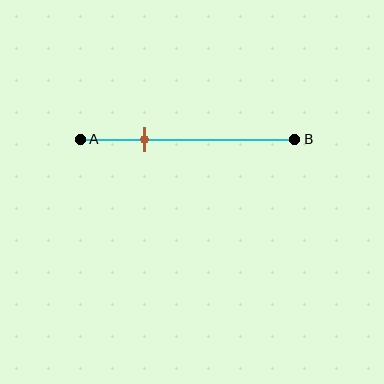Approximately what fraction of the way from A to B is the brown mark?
The brown mark is approximately 30% of the way from A to B.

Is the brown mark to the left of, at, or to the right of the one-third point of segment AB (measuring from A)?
The brown mark is to the left of the one-third point of segment AB.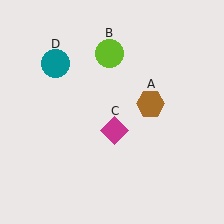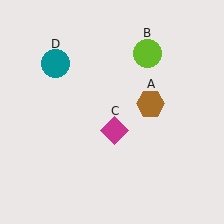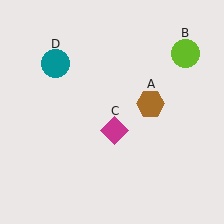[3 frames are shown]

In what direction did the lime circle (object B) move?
The lime circle (object B) moved right.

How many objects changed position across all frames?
1 object changed position: lime circle (object B).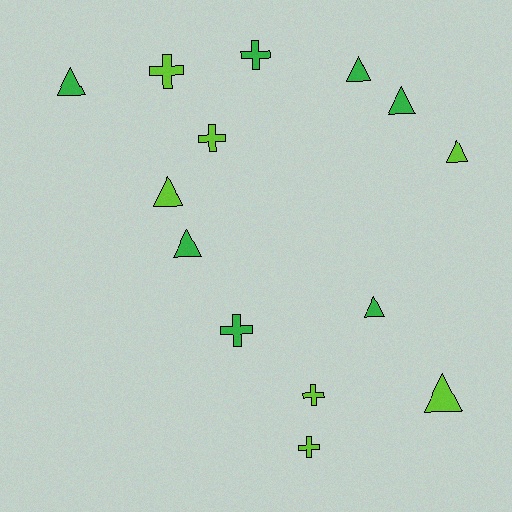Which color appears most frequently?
Green, with 7 objects.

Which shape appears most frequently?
Triangle, with 8 objects.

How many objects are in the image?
There are 14 objects.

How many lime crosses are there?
There are 4 lime crosses.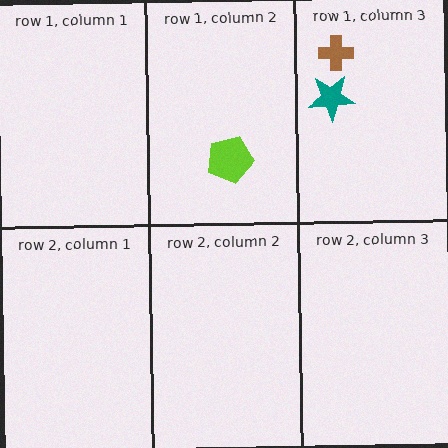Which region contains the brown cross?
The row 1, column 3 region.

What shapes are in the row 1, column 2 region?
The lime pentagon.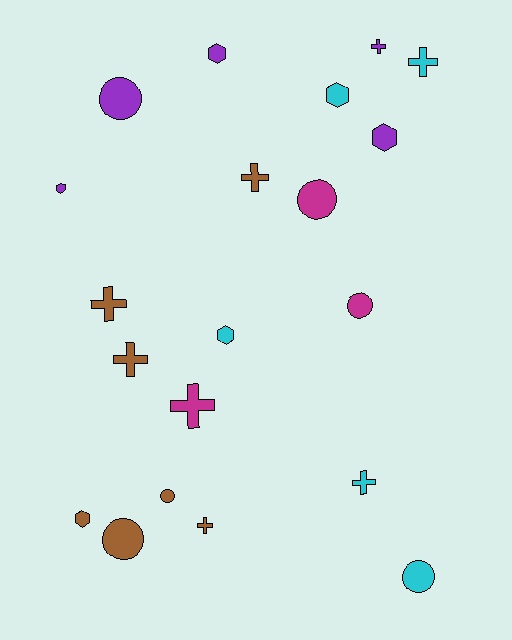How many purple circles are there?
There is 1 purple circle.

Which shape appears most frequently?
Cross, with 8 objects.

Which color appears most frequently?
Brown, with 7 objects.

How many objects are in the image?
There are 20 objects.